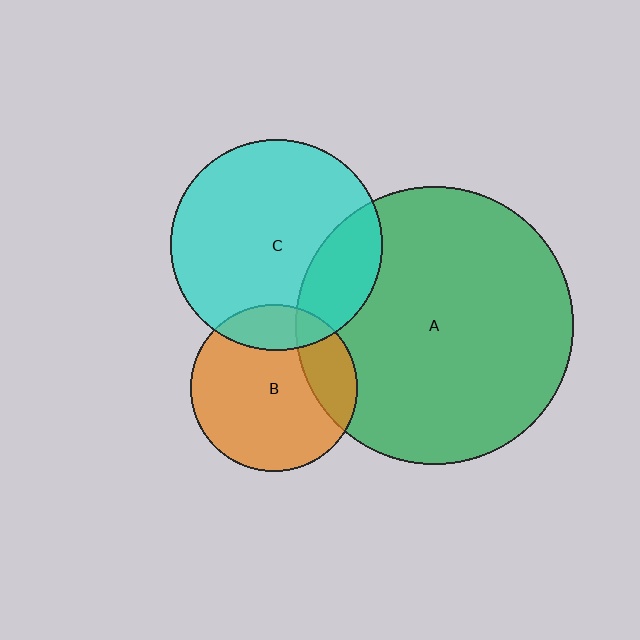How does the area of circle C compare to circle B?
Approximately 1.6 times.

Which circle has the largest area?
Circle A (green).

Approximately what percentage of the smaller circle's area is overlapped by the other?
Approximately 20%.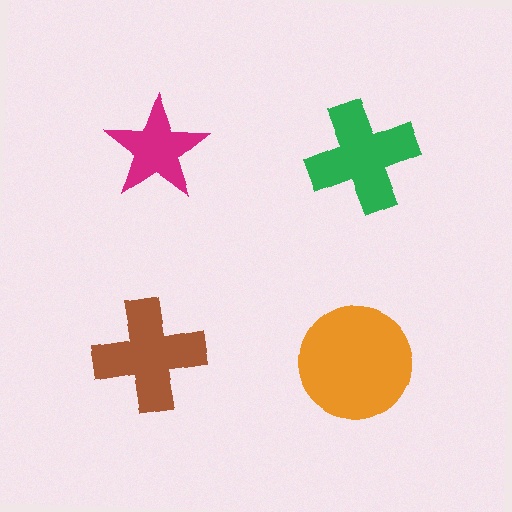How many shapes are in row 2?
2 shapes.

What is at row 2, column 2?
An orange circle.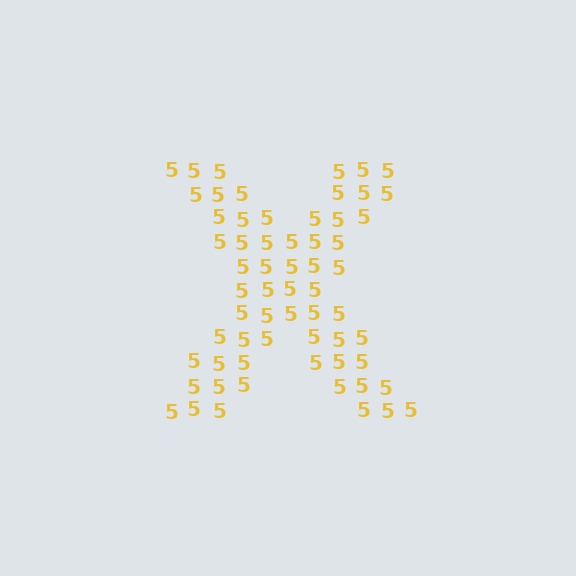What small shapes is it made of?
It is made of small digit 5's.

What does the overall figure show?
The overall figure shows the letter X.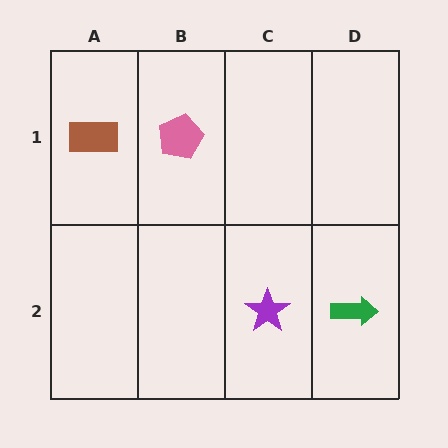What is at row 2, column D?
A green arrow.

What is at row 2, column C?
A purple star.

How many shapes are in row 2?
2 shapes.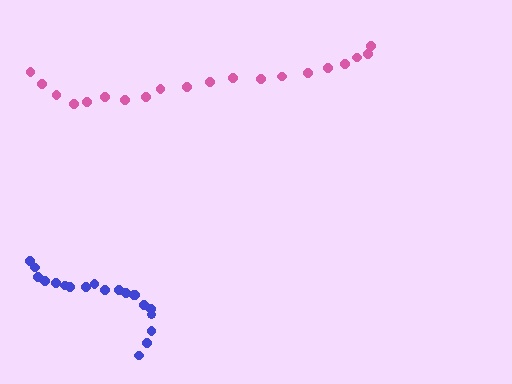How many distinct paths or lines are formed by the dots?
There are 2 distinct paths.